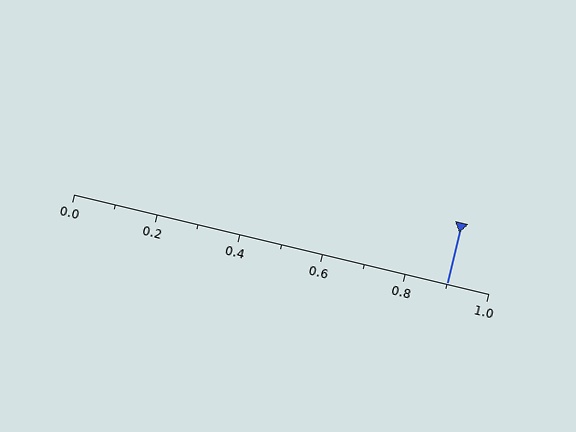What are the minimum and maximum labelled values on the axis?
The axis runs from 0.0 to 1.0.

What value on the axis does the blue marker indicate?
The marker indicates approximately 0.9.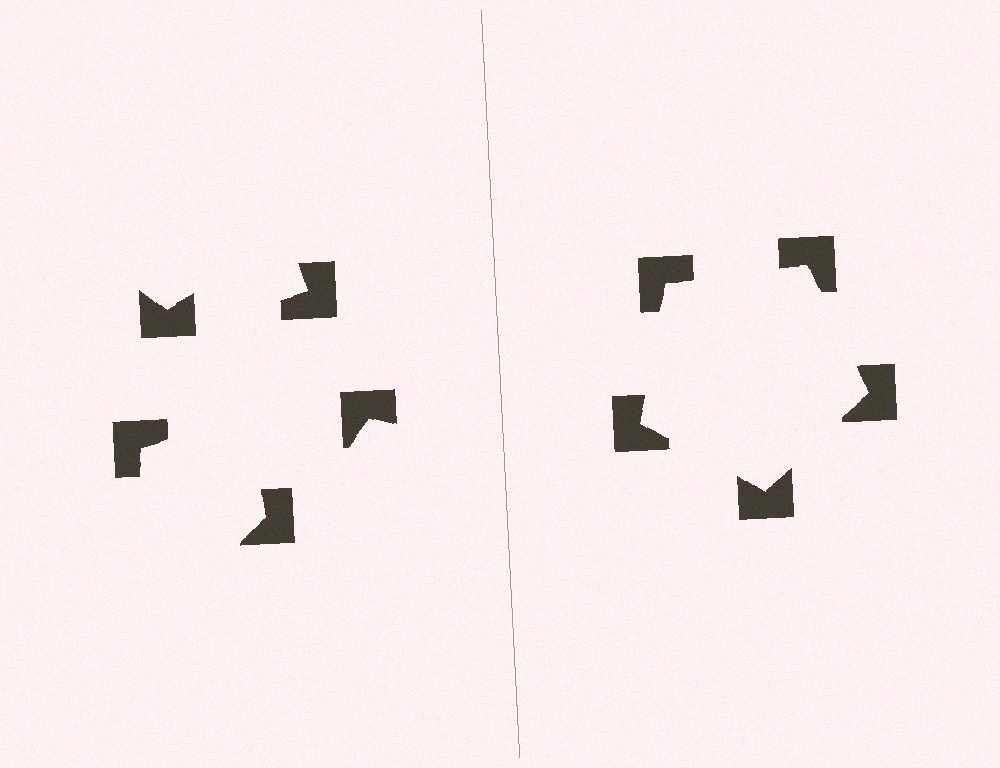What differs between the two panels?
The notched squares are positioned identically on both sides; only the wedge orientations differ. On the right they align to a pentagon; on the left they are misaligned.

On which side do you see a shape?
An illusory pentagon appears on the right side. On the left side the wedge cuts are rotated, so no coherent shape forms.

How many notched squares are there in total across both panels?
10 — 5 on each side.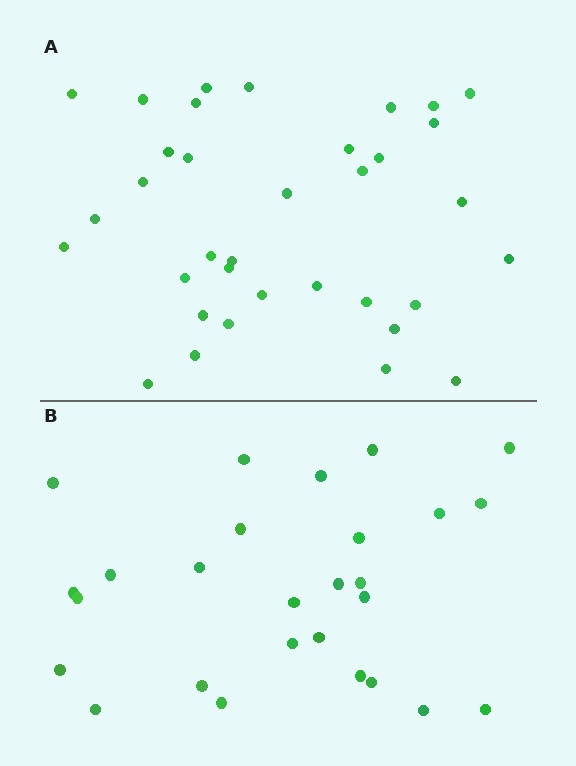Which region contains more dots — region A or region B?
Region A (the top region) has more dots.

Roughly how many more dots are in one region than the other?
Region A has roughly 8 or so more dots than region B.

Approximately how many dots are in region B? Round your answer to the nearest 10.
About 30 dots. (The exact count is 27, which rounds to 30.)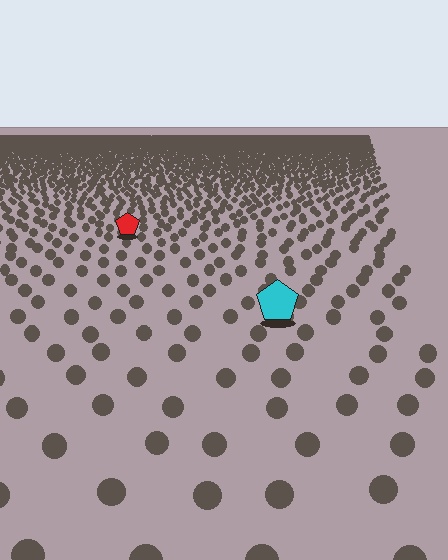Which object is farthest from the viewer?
The red pentagon is farthest from the viewer. It appears smaller and the ground texture around it is denser.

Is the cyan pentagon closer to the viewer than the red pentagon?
Yes. The cyan pentagon is closer — you can tell from the texture gradient: the ground texture is coarser near it.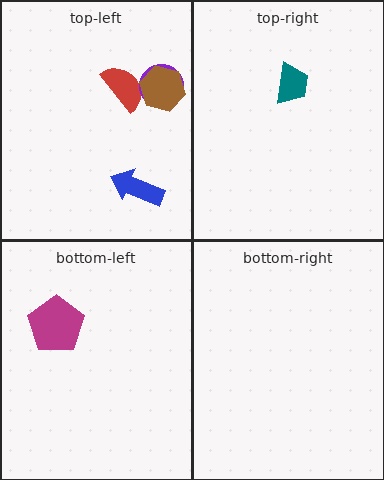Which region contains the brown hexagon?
The top-left region.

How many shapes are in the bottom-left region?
1.